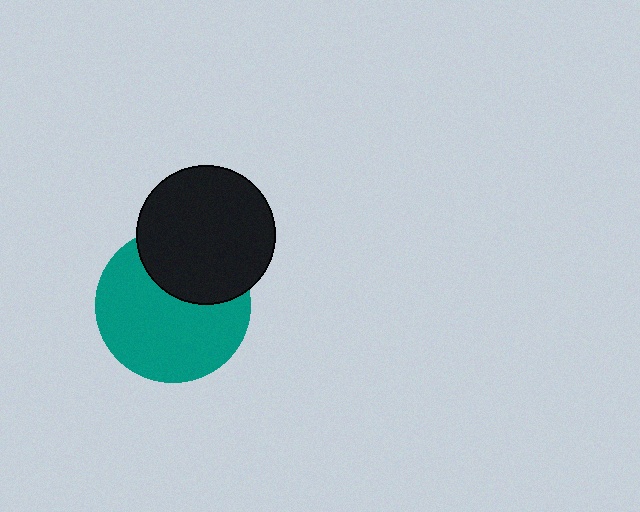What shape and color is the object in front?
The object in front is a black circle.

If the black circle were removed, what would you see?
You would see the complete teal circle.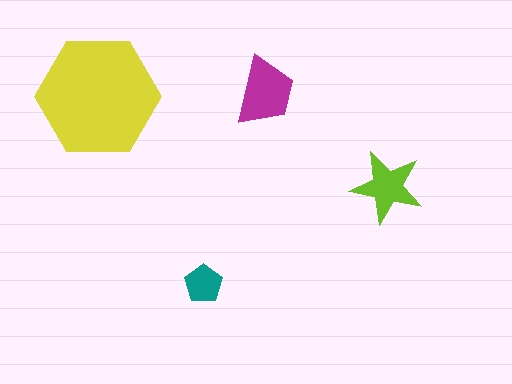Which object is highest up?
The magenta trapezoid is topmost.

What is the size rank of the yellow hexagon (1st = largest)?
1st.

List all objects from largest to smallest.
The yellow hexagon, the magenta trapezoid, the lime star, the teal pentagon.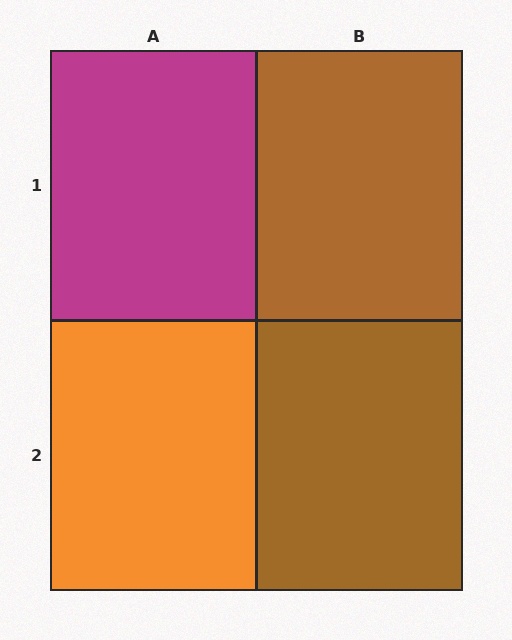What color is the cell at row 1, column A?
Magenta.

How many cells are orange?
1 cell is orange.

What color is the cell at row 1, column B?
Brown.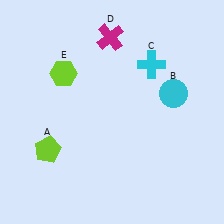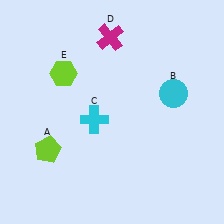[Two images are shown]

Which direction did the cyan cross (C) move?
The cyan cross (C) moved left.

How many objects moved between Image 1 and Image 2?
1 object moved between the two images.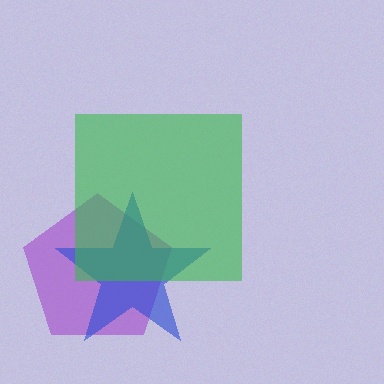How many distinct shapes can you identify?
There are 3 distinct shapes: a purple pentagon, a blue star, a green square.